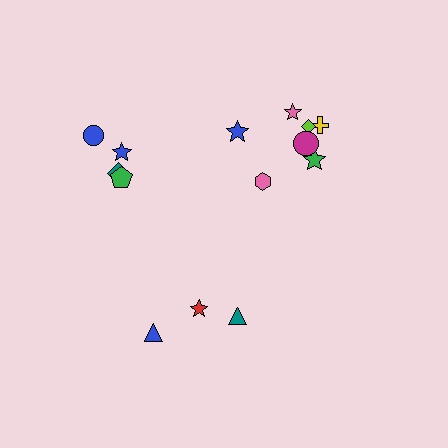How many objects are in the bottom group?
There are 3 objects.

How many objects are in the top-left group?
There are 4 objects.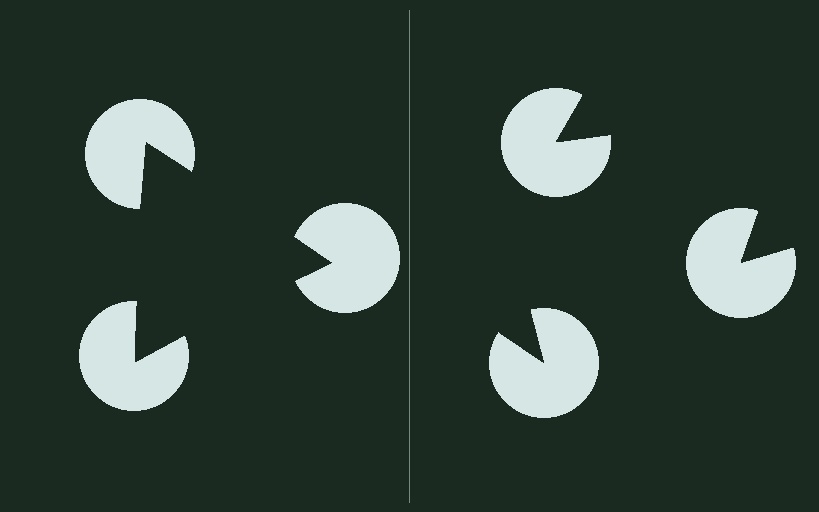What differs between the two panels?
The pac-man discs are positioned identically on both sides; only the wedge orientations differ. On the left they align to a triangle; on the right they are misaligned.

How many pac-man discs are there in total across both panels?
6 — 3 on each side.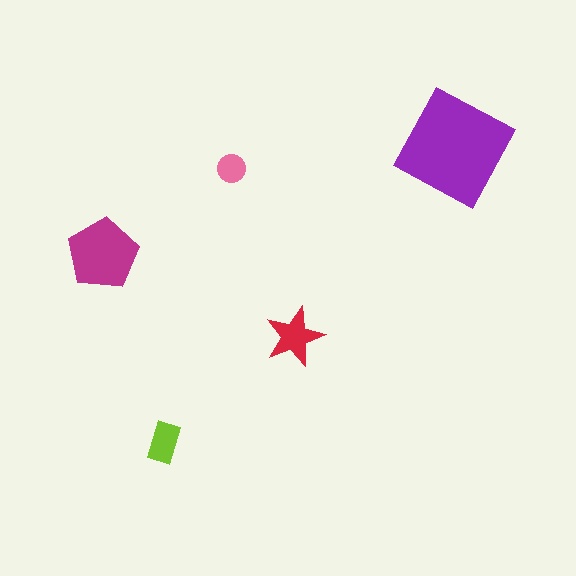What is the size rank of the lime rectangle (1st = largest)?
4th.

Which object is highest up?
The purple diamond is topmost.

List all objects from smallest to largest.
The pink circle, the lime rectangle, the red star, the magenta pentagon, the purple diamond.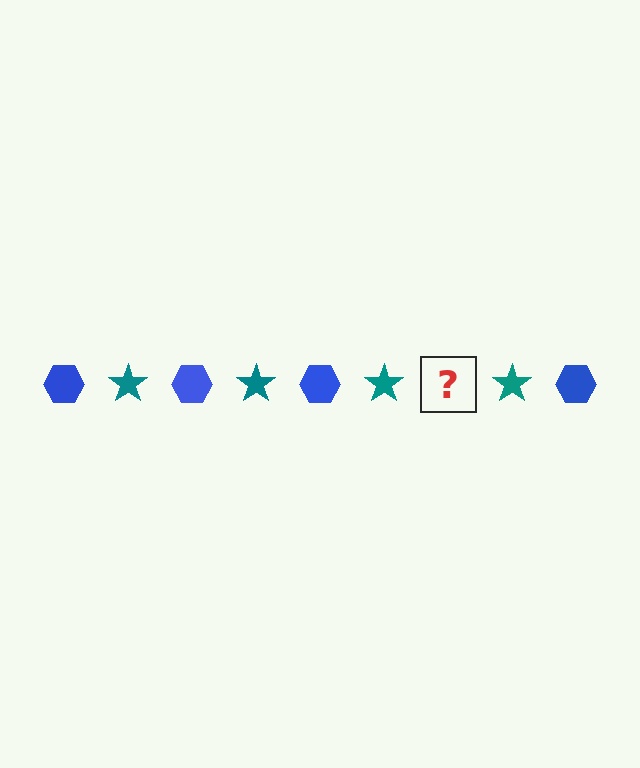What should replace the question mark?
The question mark should be replaced with a blue hexagon.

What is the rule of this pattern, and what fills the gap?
The rule is that the pattern alternates between blue hexagon and teal star. The gap should be filled with a blue hexagon.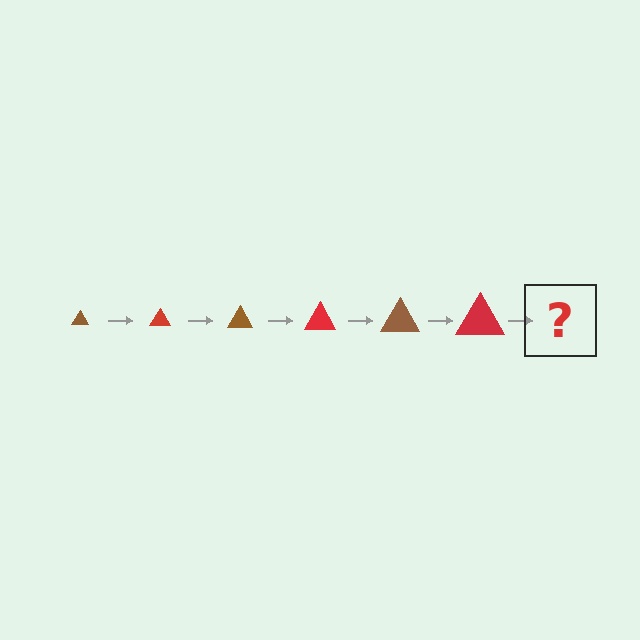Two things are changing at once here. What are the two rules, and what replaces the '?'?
The two rules are that the triangle grows larger each step and the color cycles through brown and red. The '?' should be a brown triangle, larger than the previous one.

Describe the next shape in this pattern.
It should be a brown triangle, larger than the previous one.